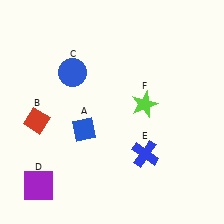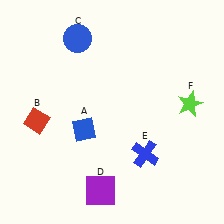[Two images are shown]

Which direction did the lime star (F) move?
The lime star (F) moved right.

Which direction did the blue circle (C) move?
The blue circle (C) moved up.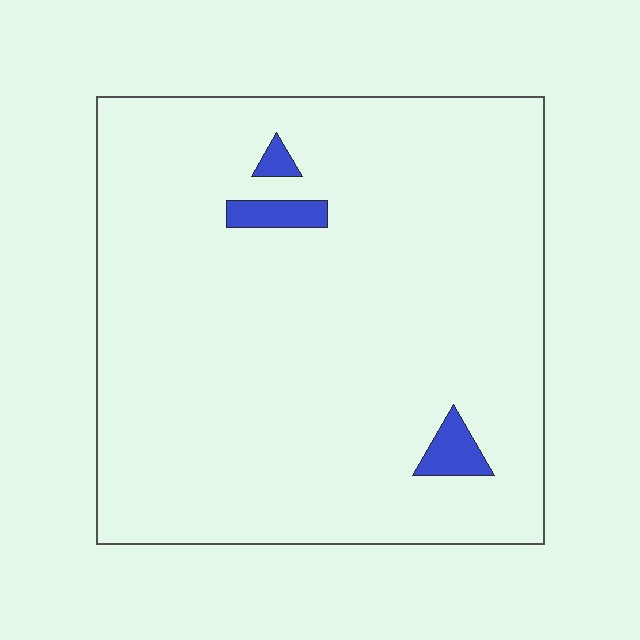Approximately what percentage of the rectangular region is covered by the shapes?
Approximately 5%.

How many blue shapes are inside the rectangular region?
3.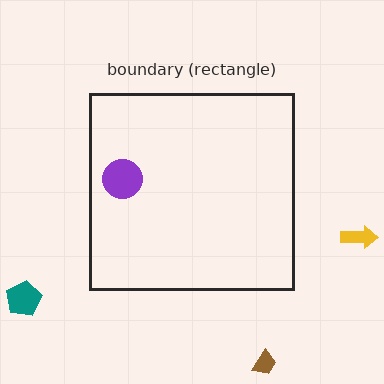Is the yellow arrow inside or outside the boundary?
Outside.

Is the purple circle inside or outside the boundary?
Inside.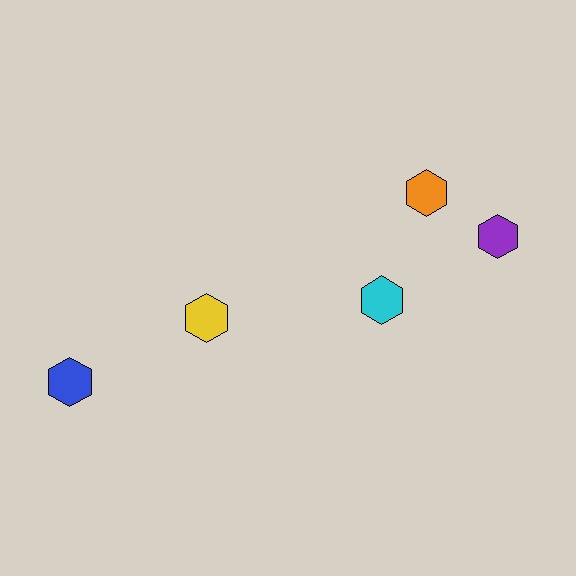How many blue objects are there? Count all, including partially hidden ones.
There is 1 blue object.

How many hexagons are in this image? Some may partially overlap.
There are 5 hexagons.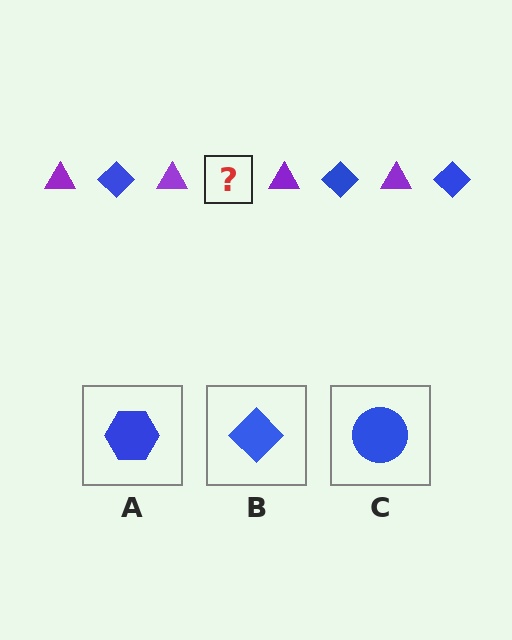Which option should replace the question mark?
Option B.